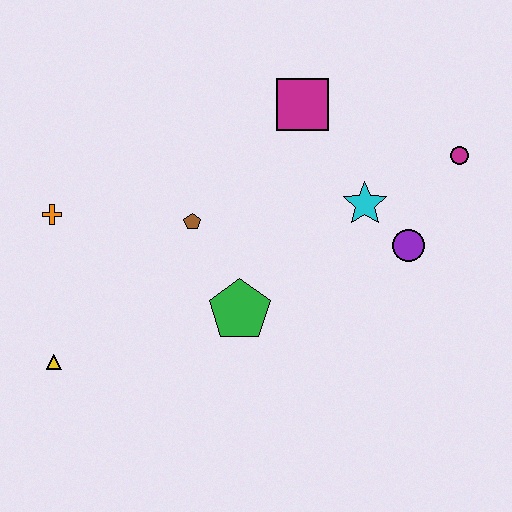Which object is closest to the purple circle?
The cyan star is closest to the purple circle.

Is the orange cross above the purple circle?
Yes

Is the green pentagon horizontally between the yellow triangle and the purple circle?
Yes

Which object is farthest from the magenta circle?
The yellow triangle is farthest from the magenta circle.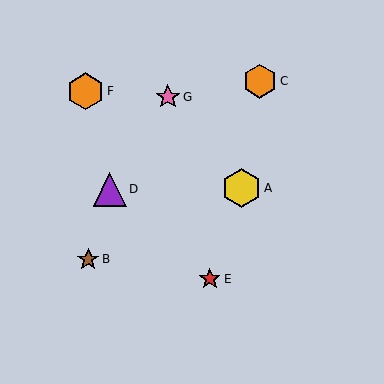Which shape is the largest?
The yellow hexagon (labeled A) is the largest.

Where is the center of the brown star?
The center of the brown star is at (88, 259).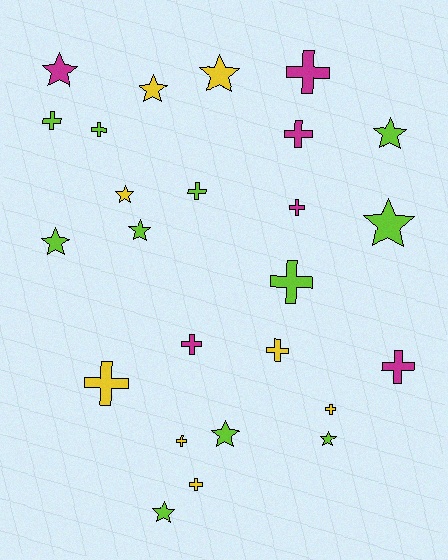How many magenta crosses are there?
There are 5 magenta crosses.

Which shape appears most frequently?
Cross, with 14 objects.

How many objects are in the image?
There are 25 objects.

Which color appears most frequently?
Lime, with 11 objects.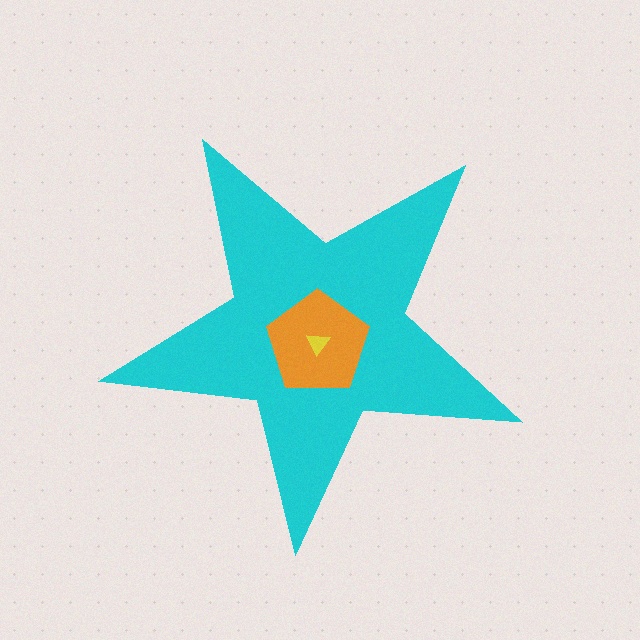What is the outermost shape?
The cyan star.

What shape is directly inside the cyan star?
The orange pentagon.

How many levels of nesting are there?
3.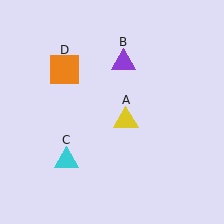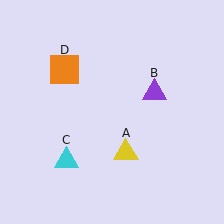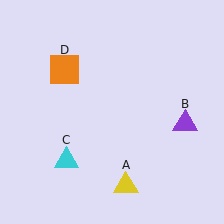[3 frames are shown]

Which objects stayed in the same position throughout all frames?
Cyan triangle (object C) and orange square (object D) remained stationary.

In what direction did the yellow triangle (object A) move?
The yellow triangle (object A) moved down.